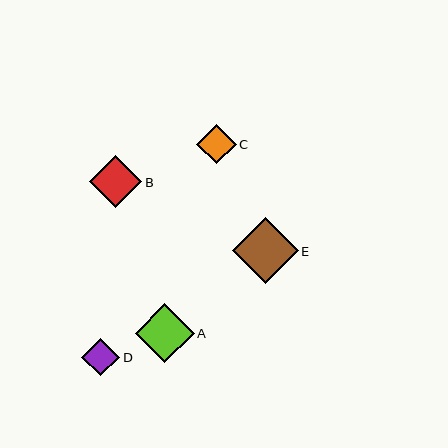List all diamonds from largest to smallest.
From largest to smallest: E, A, B, C, D.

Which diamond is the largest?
Diamond E is the largest with a size of approximately 65 pixels.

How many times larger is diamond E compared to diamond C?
Diamond E is approximately 1.7 times the size of diamond C.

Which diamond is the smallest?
Diamond D is the smallest with a size of approximately 38 pixels.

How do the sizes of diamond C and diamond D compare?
Diamond C and diamond D are approximately the same size.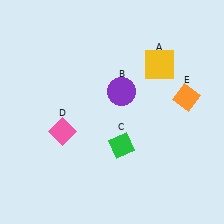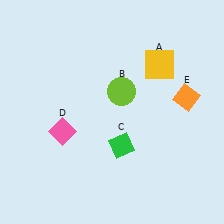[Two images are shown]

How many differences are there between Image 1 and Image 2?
There is 1 difference between the two images.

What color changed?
The circle (B) changed from purple in Image 1 to lime in Image 2.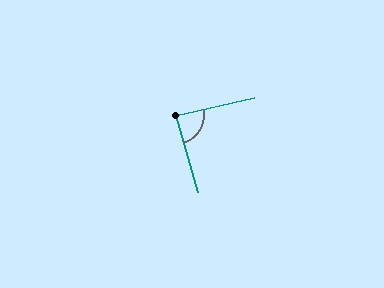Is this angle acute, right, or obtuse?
It is approximately a right angle.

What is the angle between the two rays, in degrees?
Approximately 87 degrees.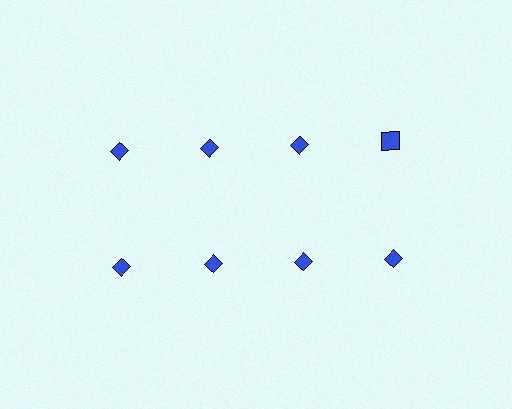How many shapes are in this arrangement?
There are 8 shapes arranged in a grid pattern.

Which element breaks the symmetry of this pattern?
The blue square in the top row, second from right column breaks the symmetry. All other shapes are blue diamonds.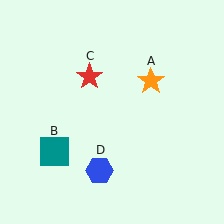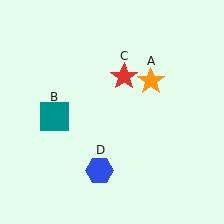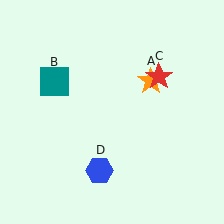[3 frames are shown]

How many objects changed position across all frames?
2 objects changed position: teal square (object B), red star (object C).